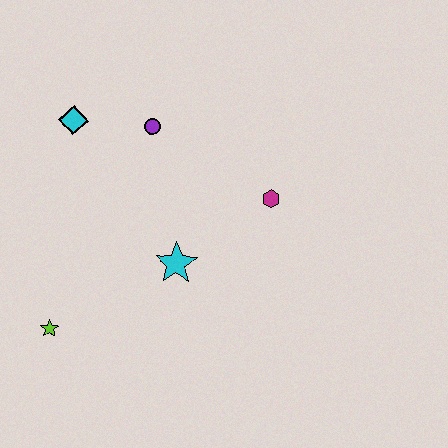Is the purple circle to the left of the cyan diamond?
No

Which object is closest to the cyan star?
The magenta hexagon is closest to the cyan star.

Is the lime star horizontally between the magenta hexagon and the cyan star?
No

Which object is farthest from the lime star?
The magenta hexagon is farthest from the lime star.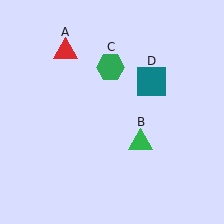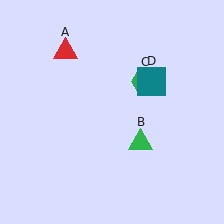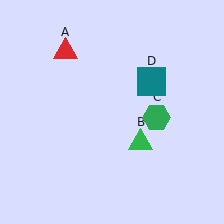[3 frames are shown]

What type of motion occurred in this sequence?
The green hexagon (object C) rotated clockwise around the center of the scene.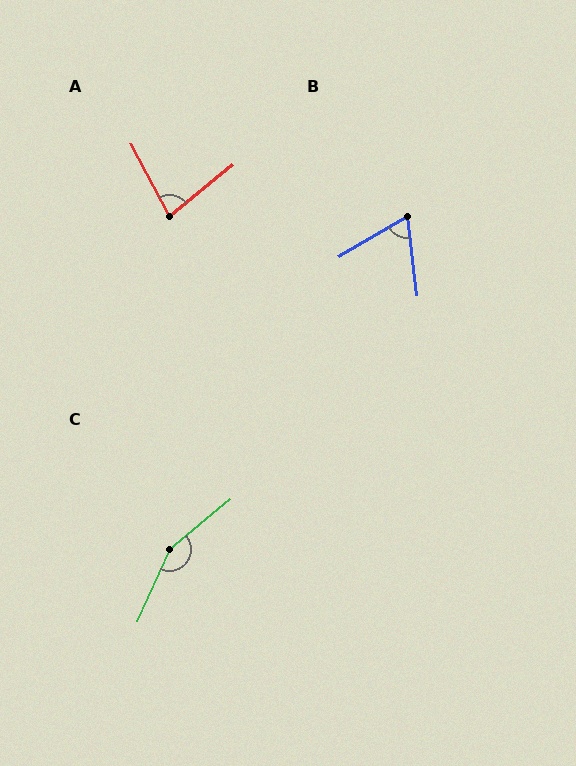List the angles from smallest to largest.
B (66°), A (78°), C (154°).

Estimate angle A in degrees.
Approximately 78 degrees.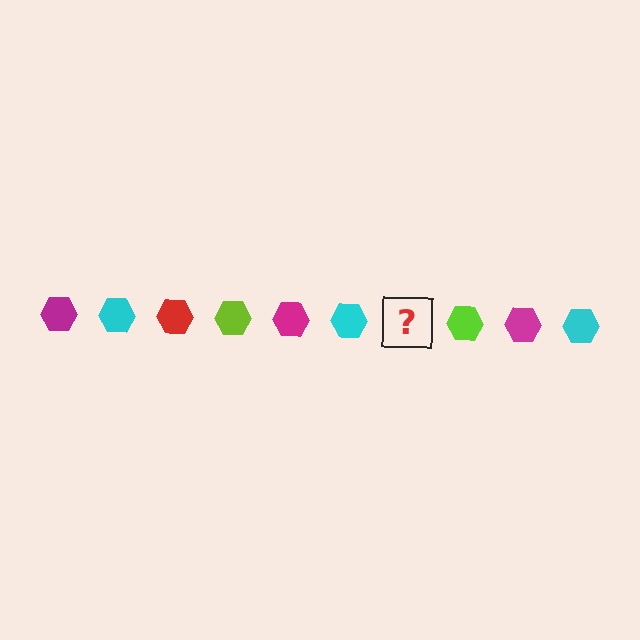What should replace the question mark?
The question mark should be replaced with a red hexagon.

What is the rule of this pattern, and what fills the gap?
The rule is that the pattern cycles through magenta, cyan, red, lime hexagons. The gap should be filled with a red hexagon.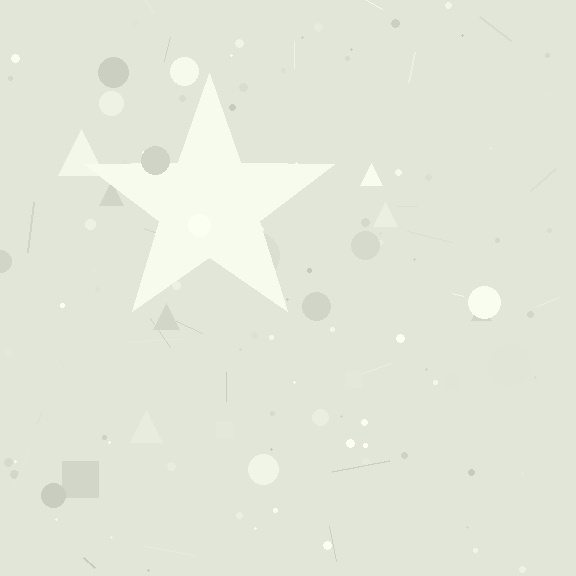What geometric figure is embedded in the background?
A star is embedded in the background.